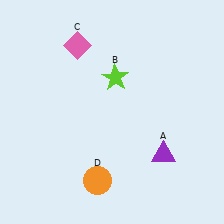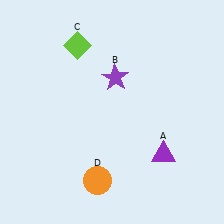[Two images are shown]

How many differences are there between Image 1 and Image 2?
There are 2 differences between the two images.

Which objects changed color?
B changed from lime to purple. C changed from pink to lime.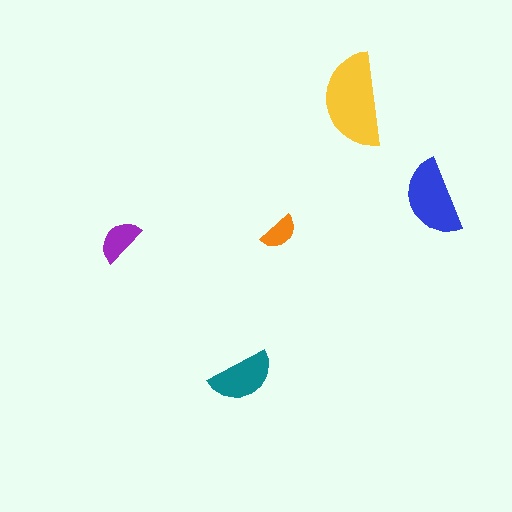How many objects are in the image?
There are 5 objects in the image.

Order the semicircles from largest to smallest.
the yellow one, the blue one, the teal one, the purple one, the orange one.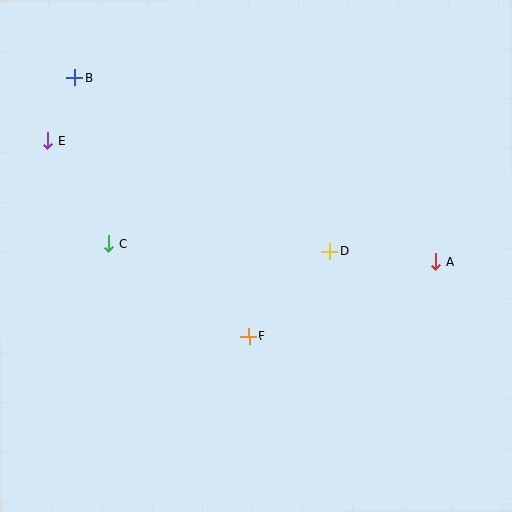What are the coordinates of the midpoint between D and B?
The midpoint between D and B is at (202, 164).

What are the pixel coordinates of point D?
Point D is at (330, 251).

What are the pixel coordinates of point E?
Point E is at (48, 141).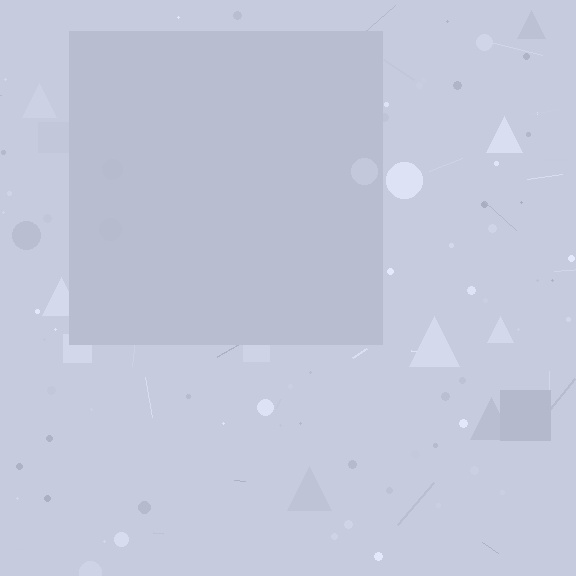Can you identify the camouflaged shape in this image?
The camouflaged shape is a square.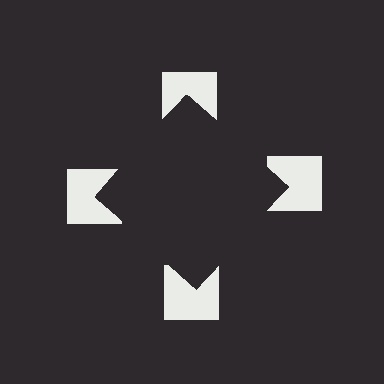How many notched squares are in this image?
There are 4 — one at each vertex of the illusory square.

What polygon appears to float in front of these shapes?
An illusory square — its edges are inferred from the aligned wedge cuts in the notched squares, not physically drawn.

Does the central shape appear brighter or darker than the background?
It typically appears slightly darker than the background, even though no actual brightness change is drawn.